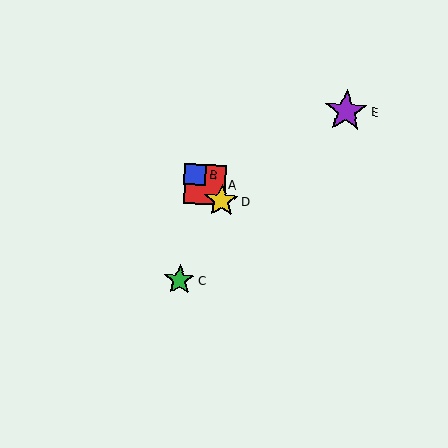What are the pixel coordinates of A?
Object A is at (205, 184).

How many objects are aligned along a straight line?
3 objects (A, B, D) are aligned along a straight line.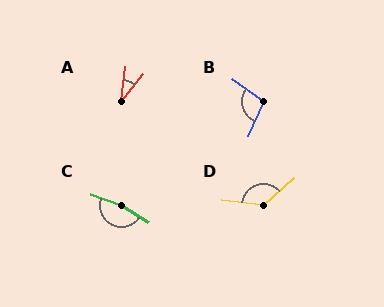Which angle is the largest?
C, at approximately 167 degrees.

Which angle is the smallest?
A, at approximately 31 degrees.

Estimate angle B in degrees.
Approximately 103 degrees.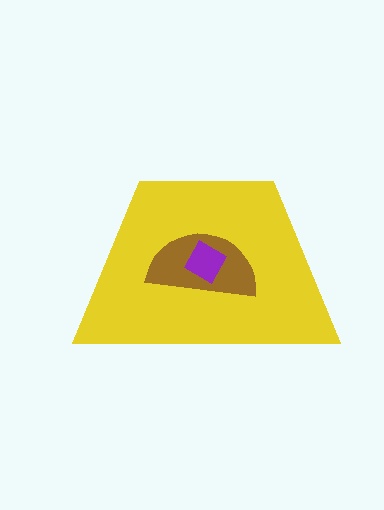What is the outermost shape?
The yellow trapezoid.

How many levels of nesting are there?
3.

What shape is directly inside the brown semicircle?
The purple diamond.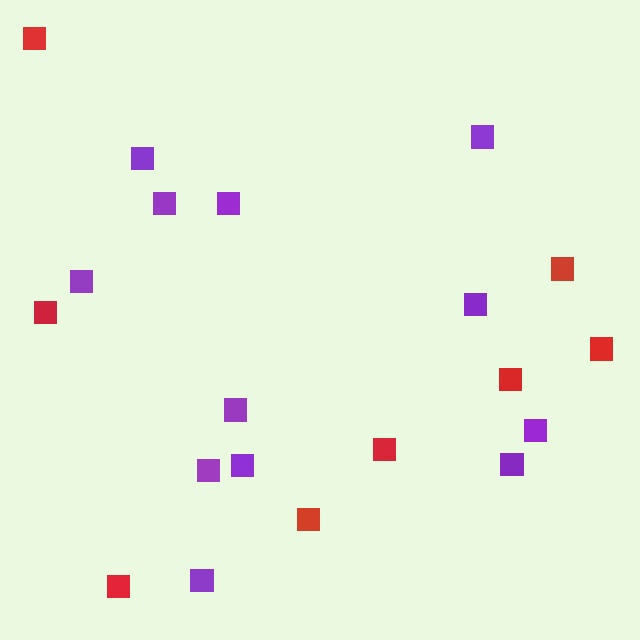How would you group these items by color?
There are 2 groups: one group of purple squares (12) and one group of red squares (8).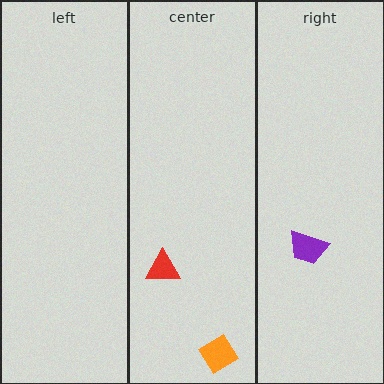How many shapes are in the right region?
1.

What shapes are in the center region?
The red triangle, the orange diamond.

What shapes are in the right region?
The purple trapezoid.